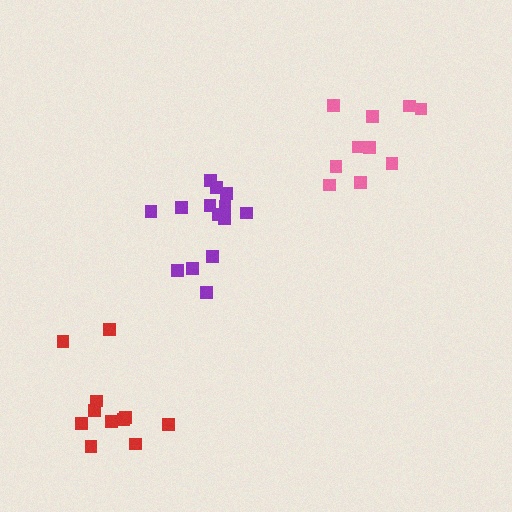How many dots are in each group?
Group 1: 11 dots, Group 2: 14 dots, Group 3: 10 dots (35 total).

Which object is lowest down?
The red cluster is bottommost.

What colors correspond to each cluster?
The clusters are colored: red, purple, pink.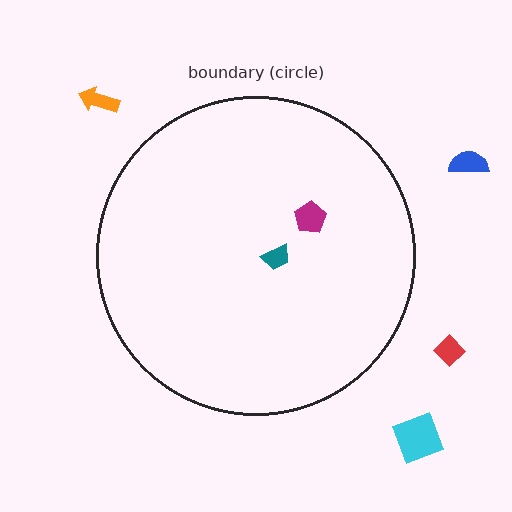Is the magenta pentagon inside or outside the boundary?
Inside.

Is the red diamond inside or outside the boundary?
Outside.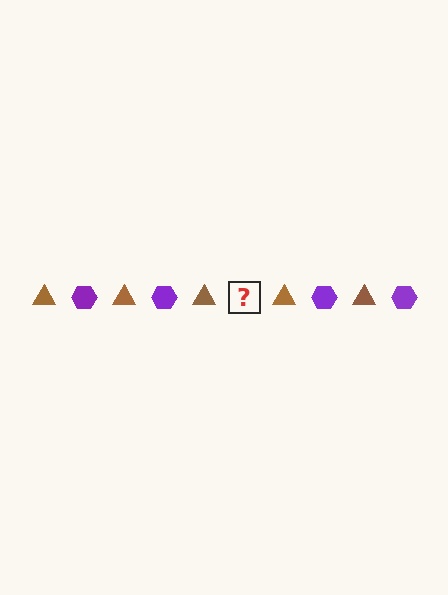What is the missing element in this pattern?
The missing element is a purple hexagon.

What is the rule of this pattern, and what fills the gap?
The rule is that the pattern alternates between brown triangle and purple hexagon. The gap should be filled with a purple hexagon.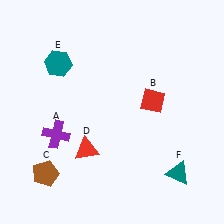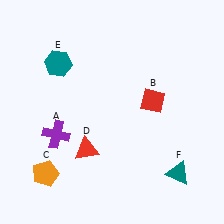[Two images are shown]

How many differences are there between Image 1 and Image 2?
There is 1 difference between the two images.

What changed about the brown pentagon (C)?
In Image 1, C is brown. In Image 2, it changed to orange.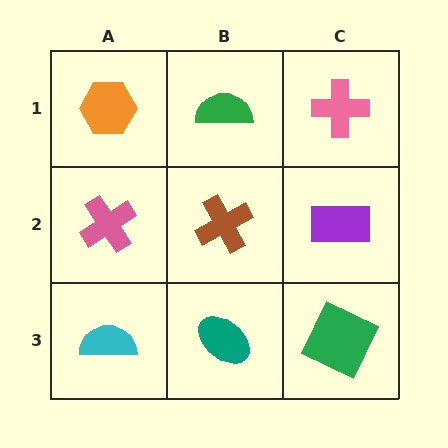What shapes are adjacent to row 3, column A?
A pink cross (row 2, column A), a teal ellipse (row 3, column B).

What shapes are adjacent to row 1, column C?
A purple rectangle (row 2, column C), a green semicircle (row 1, column B).